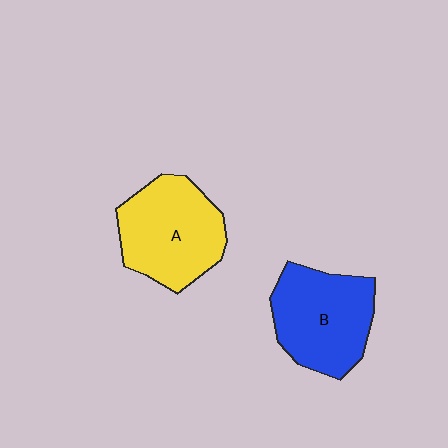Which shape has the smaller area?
Shape B (blue).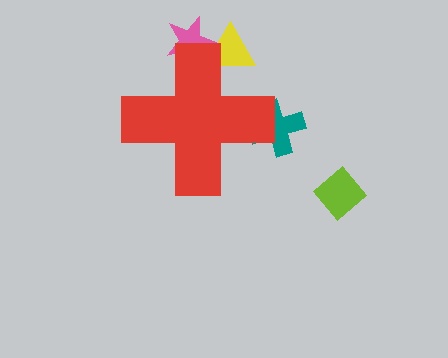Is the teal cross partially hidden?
Yes, the teal cross is partially hidden behind the red cross.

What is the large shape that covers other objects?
A red cross.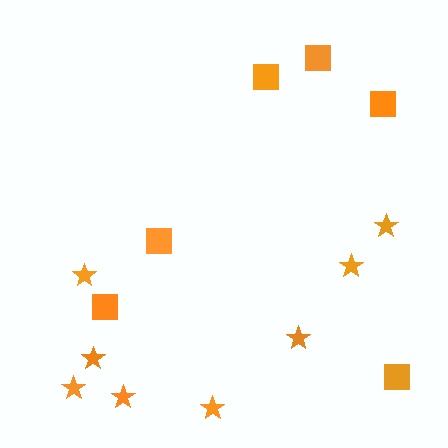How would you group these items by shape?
There are 2 groups: one group of squares (6) and one group of stars (8).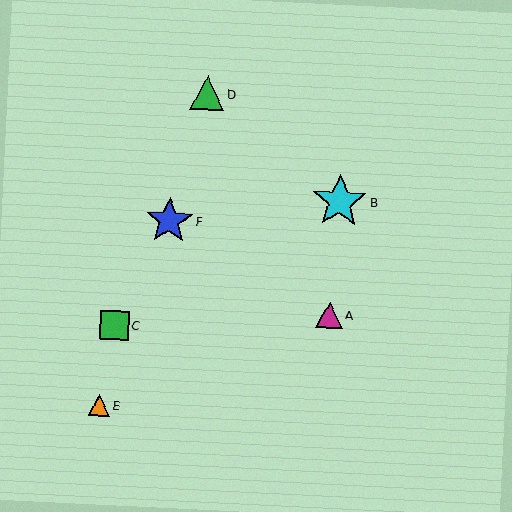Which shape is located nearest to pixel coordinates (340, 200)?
The cyan star (labeled B) at (340, 201) is nearest to that location.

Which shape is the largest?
The cyan star (labeled B) is the largest.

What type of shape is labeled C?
Shape C is a green square.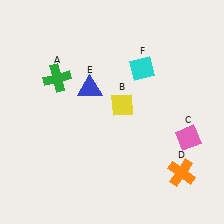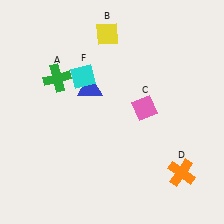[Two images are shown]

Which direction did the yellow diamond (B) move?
The yellow diamond (B) moved up.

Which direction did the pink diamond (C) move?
The pink diamond (C) moved left.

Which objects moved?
The objects that moved are: the yellow diamond (B), the pink diamond (C), the cyan diamond (F).